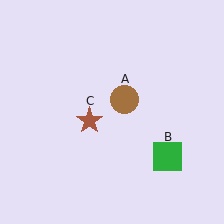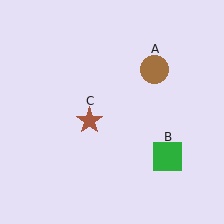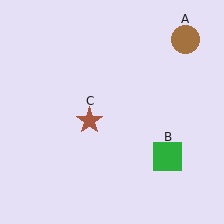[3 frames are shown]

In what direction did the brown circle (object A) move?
The brown circle (object A) moved up and to the right.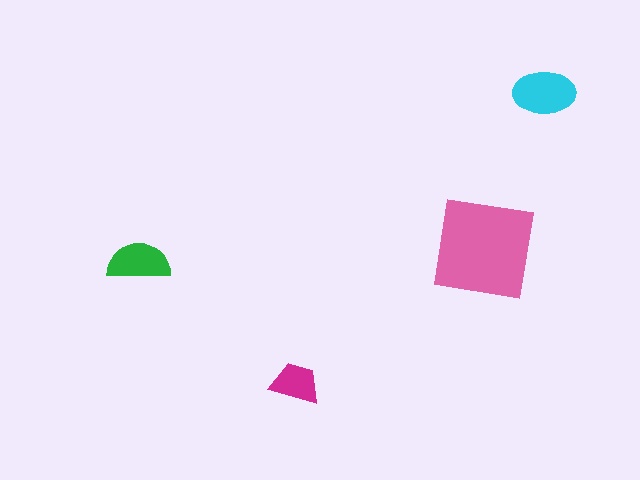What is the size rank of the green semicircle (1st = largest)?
3rd.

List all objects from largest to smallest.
The pink square, the cyan ellipse, the green semicircle, the magenta trapezoid.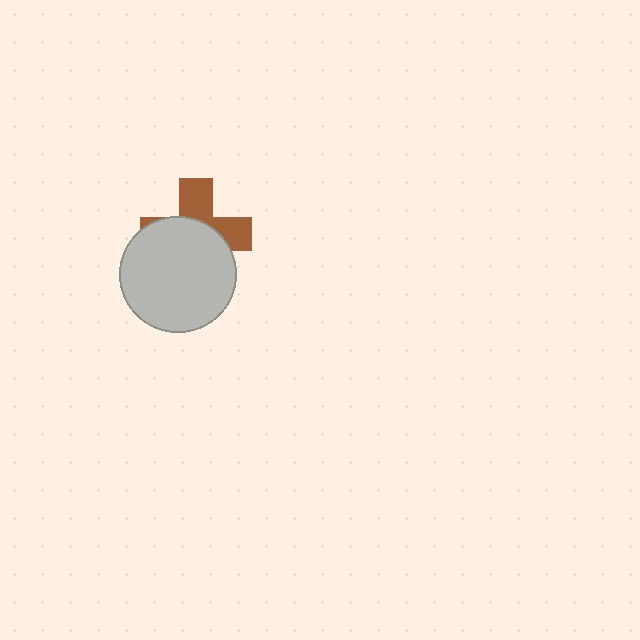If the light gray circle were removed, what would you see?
You would see the complete brown cross.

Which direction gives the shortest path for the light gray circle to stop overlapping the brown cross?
Moving down gives the shortest separation.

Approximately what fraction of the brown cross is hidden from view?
Roughly 60% of the brown cross is hidden behind the light gray circle.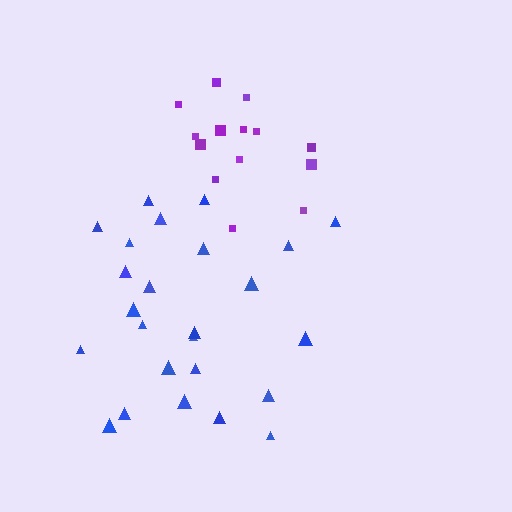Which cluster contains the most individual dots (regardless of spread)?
Blue (25).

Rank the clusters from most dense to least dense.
purple, blue.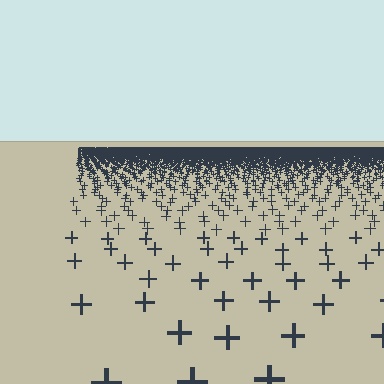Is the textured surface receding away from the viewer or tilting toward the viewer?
The surface is receding away from the viewer. Texture elements get smaller and denser toward the top.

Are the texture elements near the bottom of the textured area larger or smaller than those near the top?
Larger. Near the bottom, elements are closer to the viewer and appear at a bigger on-screen size.